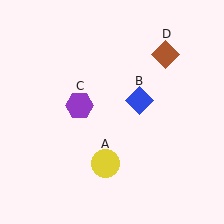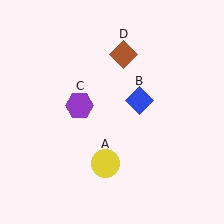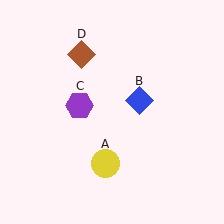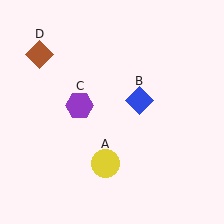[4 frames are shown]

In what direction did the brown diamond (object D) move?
The brown diamond (object D) moved left.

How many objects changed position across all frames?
1 object changed position: brown diamond (object D).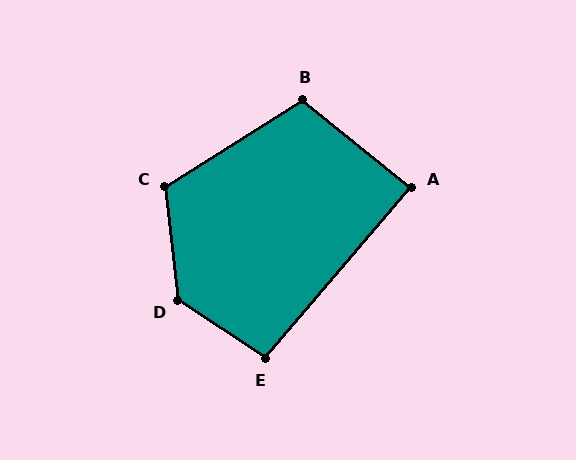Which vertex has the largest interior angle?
D, at approximately 130 degrees.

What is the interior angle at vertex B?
Approximately 109 degrees (obtuse).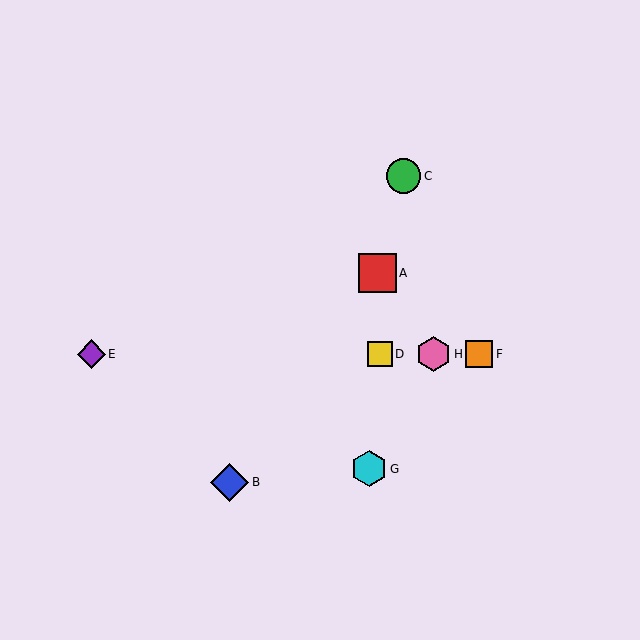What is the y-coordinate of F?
Object F is at y≈354.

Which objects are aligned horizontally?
Objects D, E, F, H are aligned horizontally.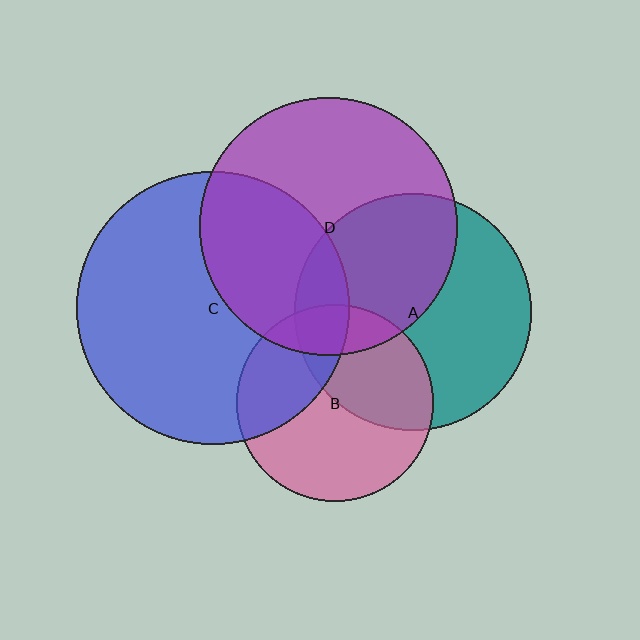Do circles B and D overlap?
Yes.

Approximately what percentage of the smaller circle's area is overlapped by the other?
Approximately 15%.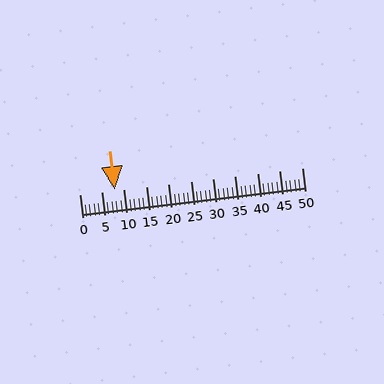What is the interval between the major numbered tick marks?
The major tick marks are spaced 5 units apart.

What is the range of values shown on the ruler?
The ruler shows values from 0 to 50.